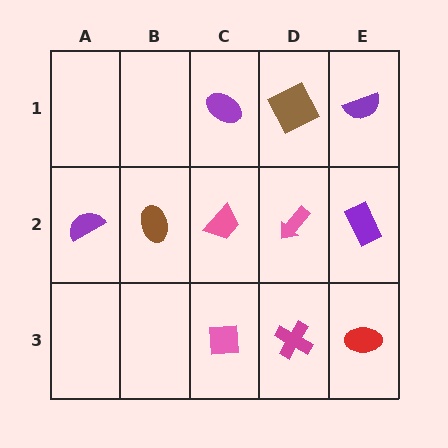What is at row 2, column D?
A pink arrow.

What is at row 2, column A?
A purple semicircle.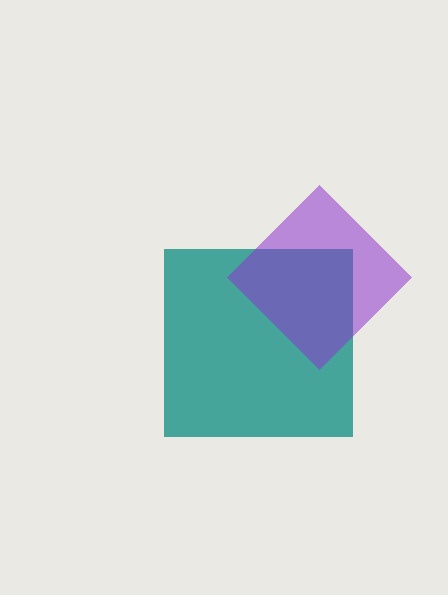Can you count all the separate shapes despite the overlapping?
Yes, there are 2 separate shapes.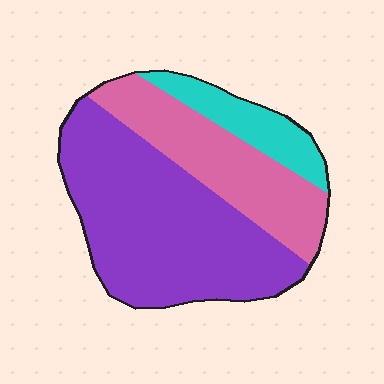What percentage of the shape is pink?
Pink takes up about one third (1/3) of the shape.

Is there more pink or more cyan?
Pink.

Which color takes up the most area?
Purple, at roughly 55%.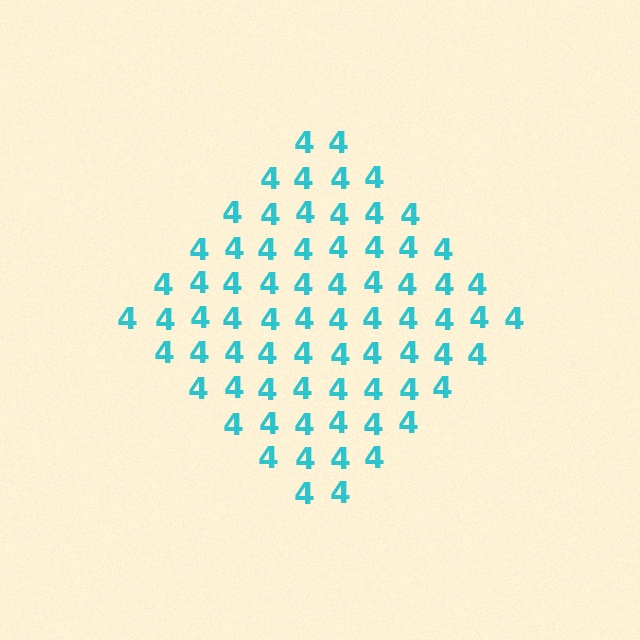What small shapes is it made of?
It is made of small digit 4's.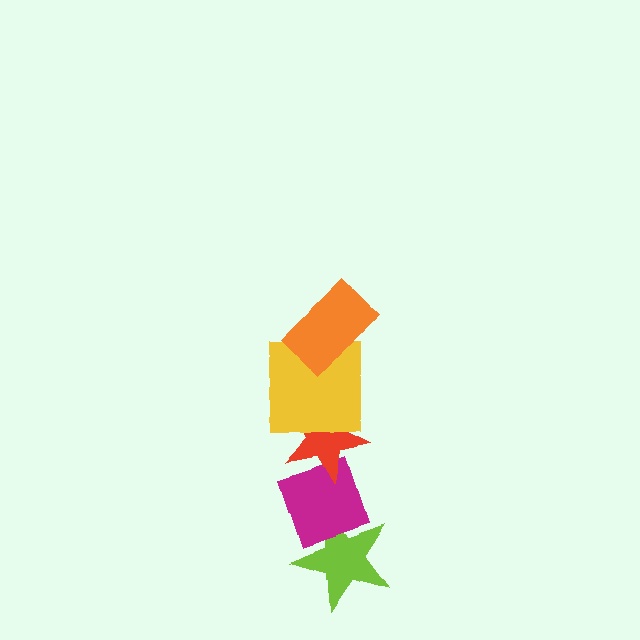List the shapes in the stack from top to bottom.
From top to bottom: the orange rectangle, the yellow square, the red star, the magenta diamond, the lime star.